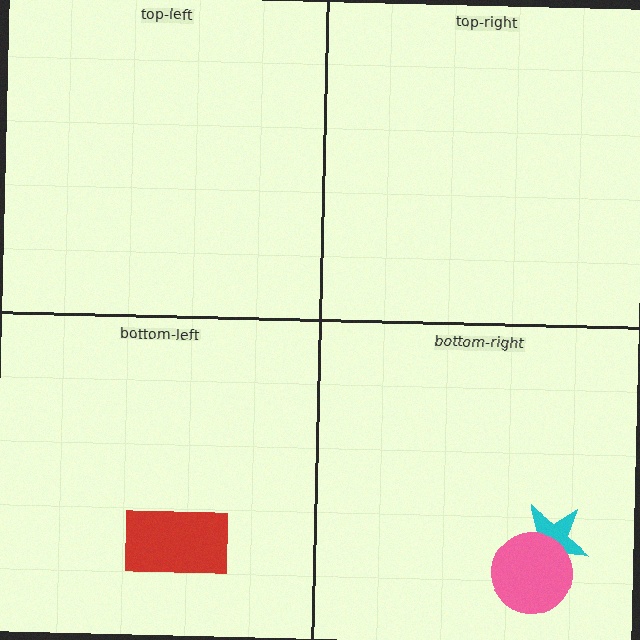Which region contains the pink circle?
The bottom-right region.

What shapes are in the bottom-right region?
The cyan star, the pink circle.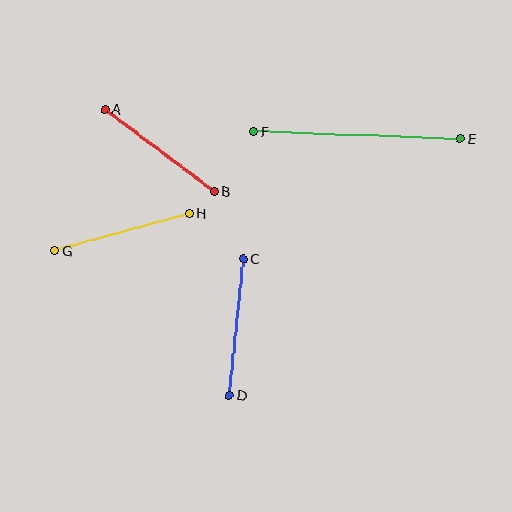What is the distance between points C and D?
The distance is approximately 138 pixels.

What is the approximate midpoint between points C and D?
The midpoint is at approximately (236, 327) pixels.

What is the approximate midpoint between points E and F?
The midpoint is at approximately (357, 135) pixels.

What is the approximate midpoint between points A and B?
The midpoint is at approximately (159, 150) pixels.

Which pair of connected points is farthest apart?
Points E and F are farthest apart.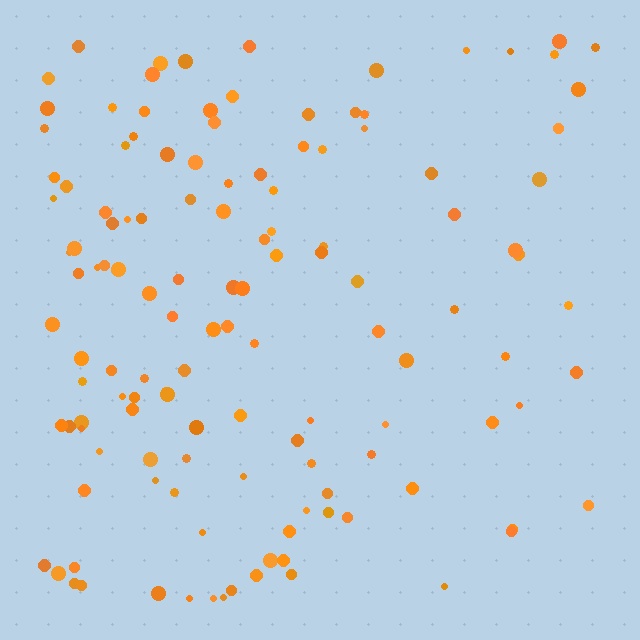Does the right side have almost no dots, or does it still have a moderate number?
Still a moderate number, just noticeably fewer than the left.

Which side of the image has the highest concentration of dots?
The left.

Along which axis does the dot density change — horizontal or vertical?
Horizontal.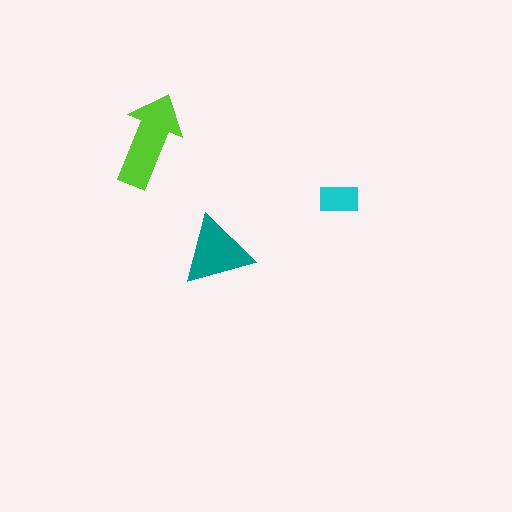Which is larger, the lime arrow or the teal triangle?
The lime arrow.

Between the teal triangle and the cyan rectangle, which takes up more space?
The teal triangle.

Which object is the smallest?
The cyan rectangle.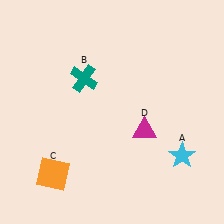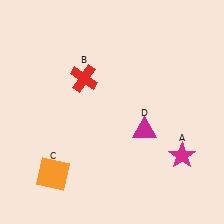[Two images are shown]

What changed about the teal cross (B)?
In Image 1, B is teal. In Image 2, it changed to red.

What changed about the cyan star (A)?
In Image 1, A is cyan. In Image 2, it changed to magenta.